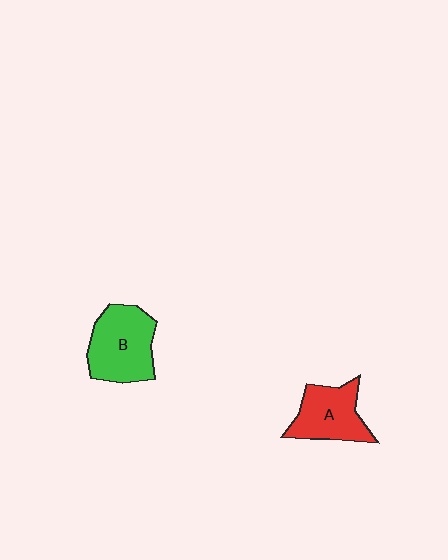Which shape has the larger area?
Shape B (green).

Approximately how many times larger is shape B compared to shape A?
Approximately 1.2 times.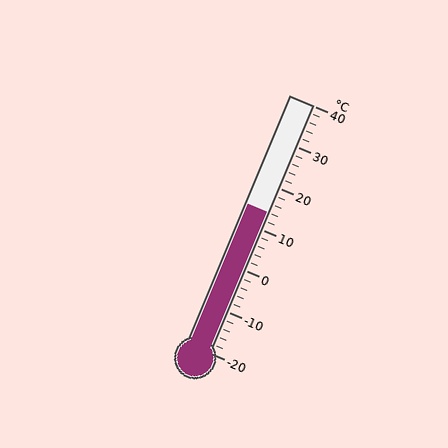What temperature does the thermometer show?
The thermometer shows approximately 14°C.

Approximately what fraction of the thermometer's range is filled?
The thermometer is filled to approximately 55% of its range.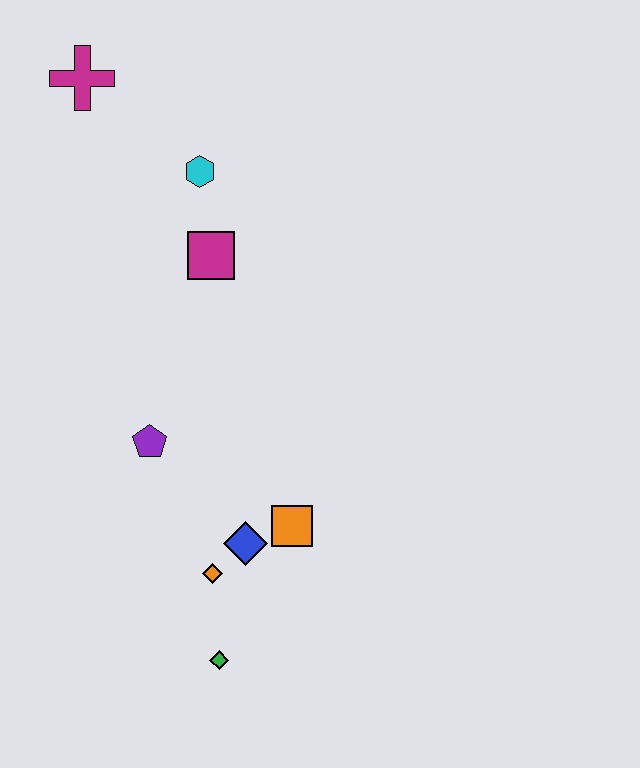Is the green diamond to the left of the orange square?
Yes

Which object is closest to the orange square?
The blue diamond is closest to the orange square.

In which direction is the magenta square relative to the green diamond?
The magenta square is above the green diamond.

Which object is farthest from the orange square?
The magenta cross is farthest from the orange square.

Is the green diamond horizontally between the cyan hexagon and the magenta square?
No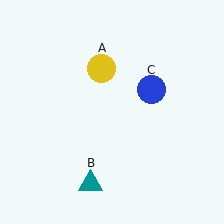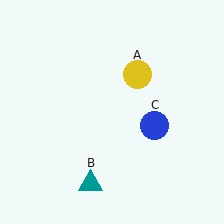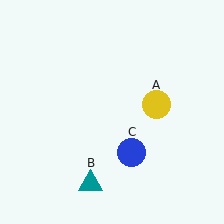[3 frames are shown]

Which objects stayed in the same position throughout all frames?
Teal triangle (object B) remained stationary.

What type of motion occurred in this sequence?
The yellow circle (object A), blue circle (object C) rotated clockwise around the center of the scene.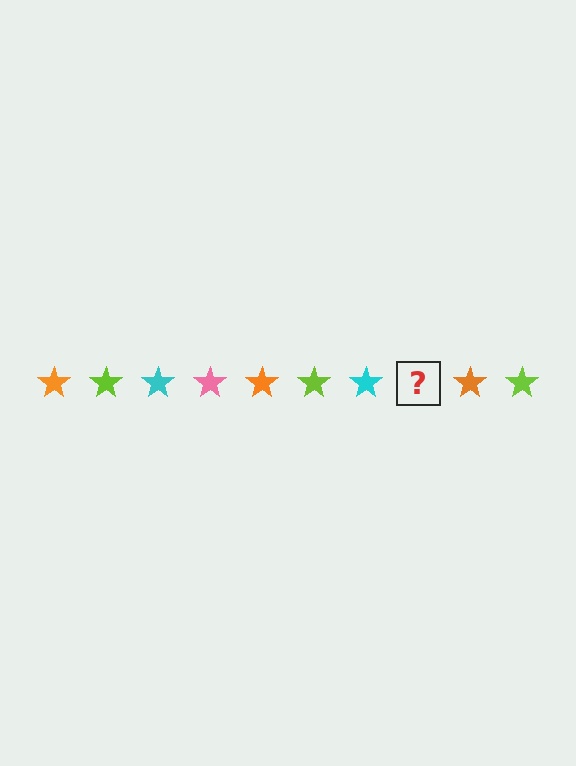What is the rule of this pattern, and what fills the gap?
The rule is that the pattern cycles through orange, lime, cyan, pink stars. The gap should be filled with a pink star.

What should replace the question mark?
The question mark should be replaced with a pink star.